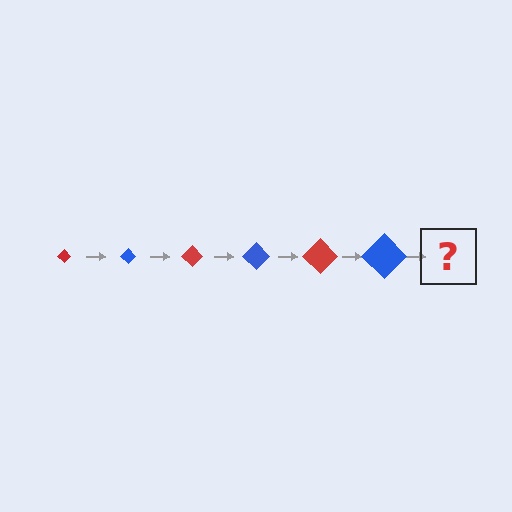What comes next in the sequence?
The next element should be a red diamond, larger than the previous one.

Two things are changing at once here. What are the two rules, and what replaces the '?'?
The two rules are that the diamond grows larger each step and the color cycles through red and blue. The '?' should be a red diamond, larger than the previous one.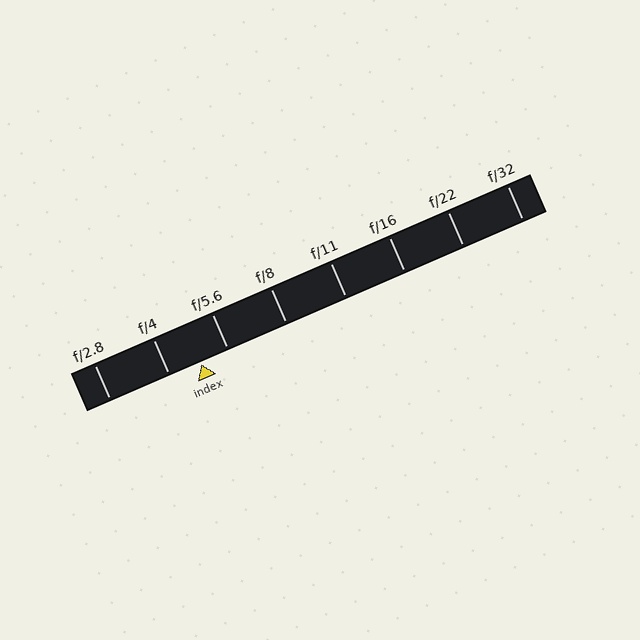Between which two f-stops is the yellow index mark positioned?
The index mark is between f/4 and f/5.6.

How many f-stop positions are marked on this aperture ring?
There are 8 f-stop positions marked.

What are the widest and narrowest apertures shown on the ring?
The widest aperture shown is f/2.8 and the narrowest is f/32.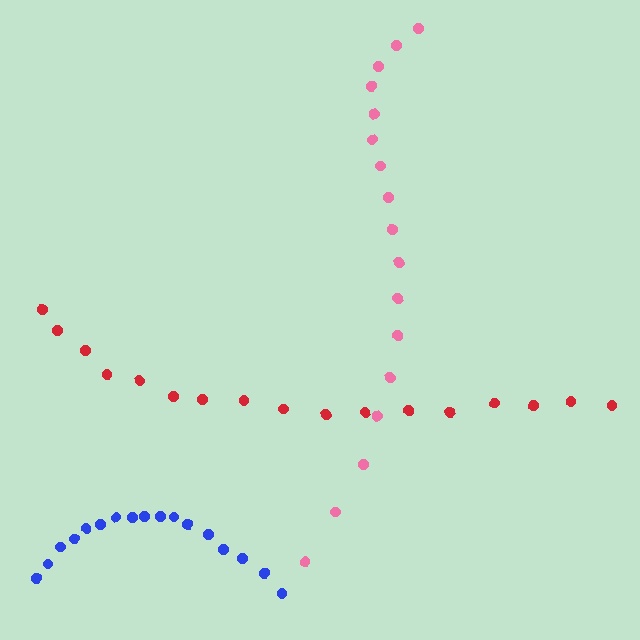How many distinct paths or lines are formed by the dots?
There are 3 distinct paths.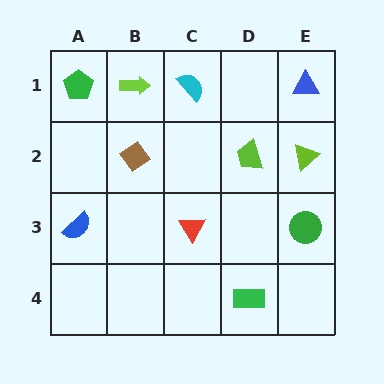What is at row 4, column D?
A green rectangle.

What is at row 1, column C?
A cyan semicircle.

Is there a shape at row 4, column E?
No, that cell is empty.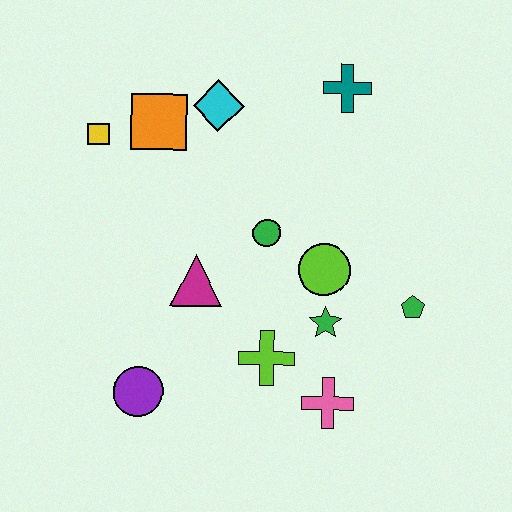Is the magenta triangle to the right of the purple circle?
Yes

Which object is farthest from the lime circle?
The yellow square is farthest from the lime circle.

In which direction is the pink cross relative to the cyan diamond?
The pink cross is below the cyan diamond.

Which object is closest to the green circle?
The lime circle is closest to the green circle.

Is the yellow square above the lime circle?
Yes